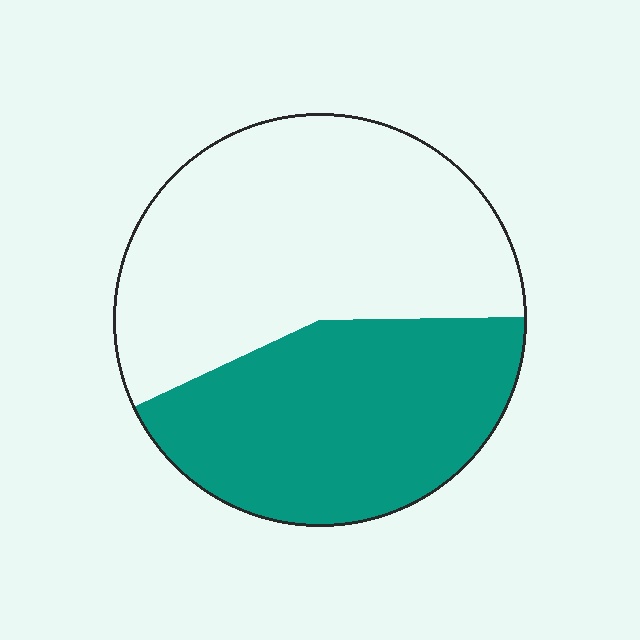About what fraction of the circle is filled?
About two fifths (2/5).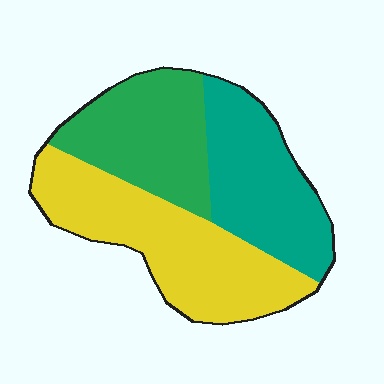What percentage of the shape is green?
Green covers around 30% of the shape.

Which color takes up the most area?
Yellow, at roughly 40%.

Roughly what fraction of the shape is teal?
Teal covers about 30% of the shape.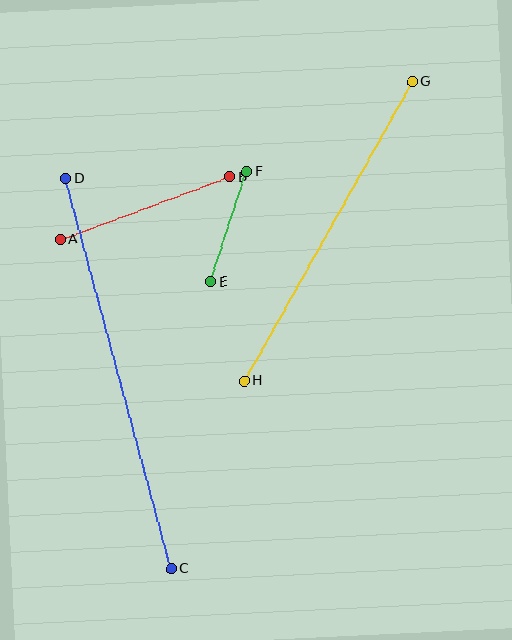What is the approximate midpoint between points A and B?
The midpoint is at approximately (145, 208) pixels.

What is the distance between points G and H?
The distance is approximately 344 pixels.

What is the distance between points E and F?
The distance is approximately 116 pixels.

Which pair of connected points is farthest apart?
Points C and D are farthest apart.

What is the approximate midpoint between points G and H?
The midpoint is at approximately (328, 231) pixels.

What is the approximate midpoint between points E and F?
The midpoint is at approximately (229, 227) pixels.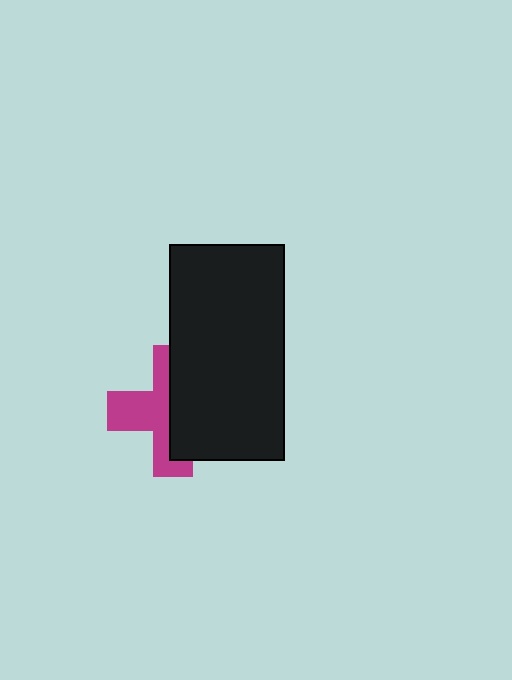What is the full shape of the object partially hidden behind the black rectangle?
The partially hidden object is a magenta cross.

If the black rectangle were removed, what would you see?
You would see the complete magenta cross.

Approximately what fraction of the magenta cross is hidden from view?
Roughly 52% of the magenta cross is hidden behind the black rectangle.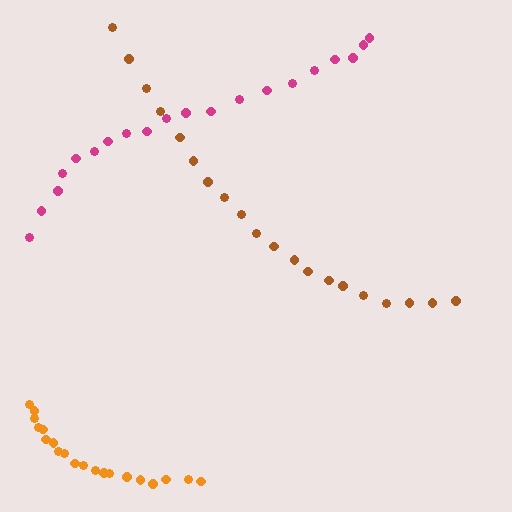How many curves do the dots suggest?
There are 3 distinct paths.